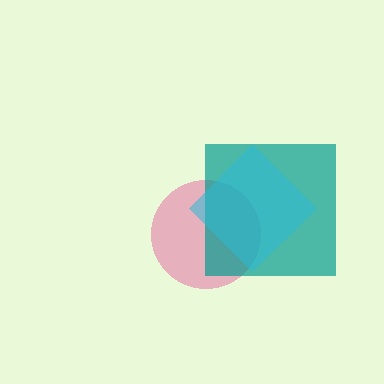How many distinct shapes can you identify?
There are 3 distinct shapes: a pink circle, a teal square, a cyan diamond.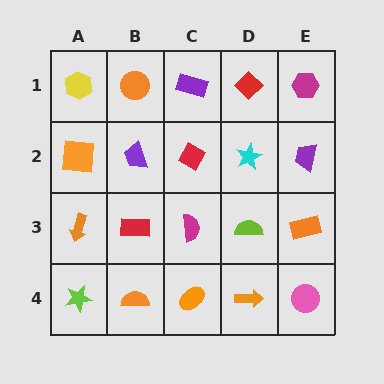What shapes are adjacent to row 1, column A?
An orange square (row 2, column A), an orange circle (row 1, column B).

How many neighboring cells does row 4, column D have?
3.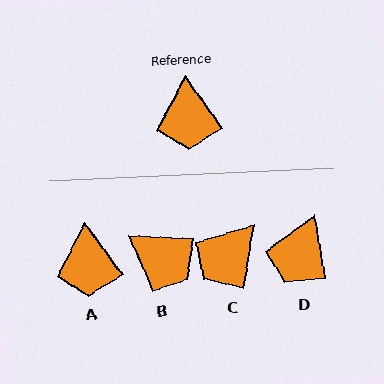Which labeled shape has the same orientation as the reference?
A.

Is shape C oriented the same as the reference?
No, it is off by about 45 degrees.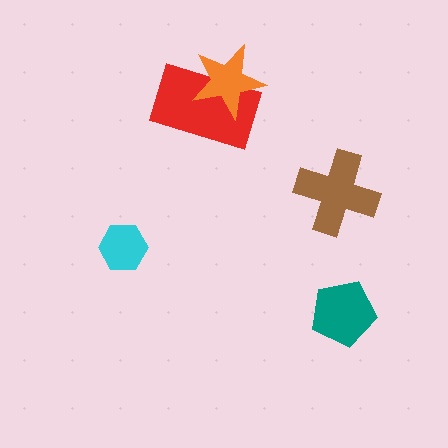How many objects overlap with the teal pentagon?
0 objects overlap with the teal pentagon.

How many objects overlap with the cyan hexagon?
0 objects overlap with the cyan hexagon.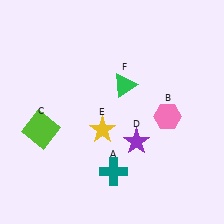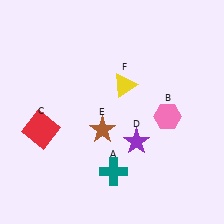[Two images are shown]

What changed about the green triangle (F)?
In Image 1, F is green. In Image 2, it changed to yellow.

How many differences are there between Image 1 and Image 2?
There are 3 differences between the two images.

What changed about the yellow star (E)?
In Image 1, E is yellow. In Image 2, it changed to brown.